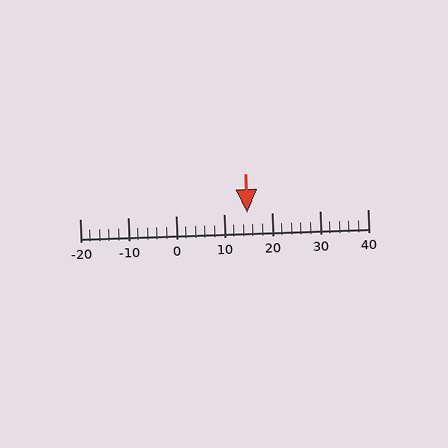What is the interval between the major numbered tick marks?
The major tick marks are spaced 10 units apart.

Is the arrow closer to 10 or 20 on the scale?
The arrow is closer to 10.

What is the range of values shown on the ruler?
The ruler shows values from -20 to 40.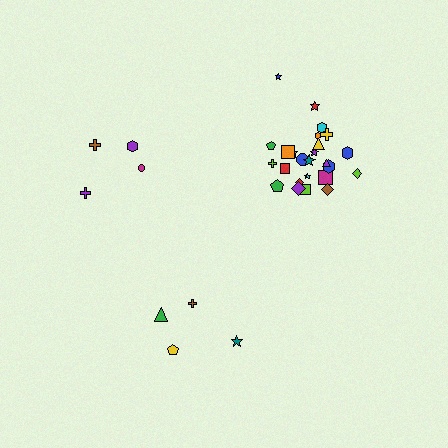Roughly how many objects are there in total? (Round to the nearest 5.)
Roughly 35 objects in total.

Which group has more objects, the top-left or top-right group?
The top-right group.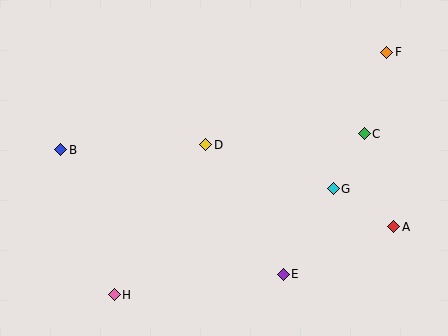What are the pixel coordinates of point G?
Point G is at (333, 189).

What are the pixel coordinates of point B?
Point B is at (61, 150).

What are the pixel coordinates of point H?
Point H is at (114, 295).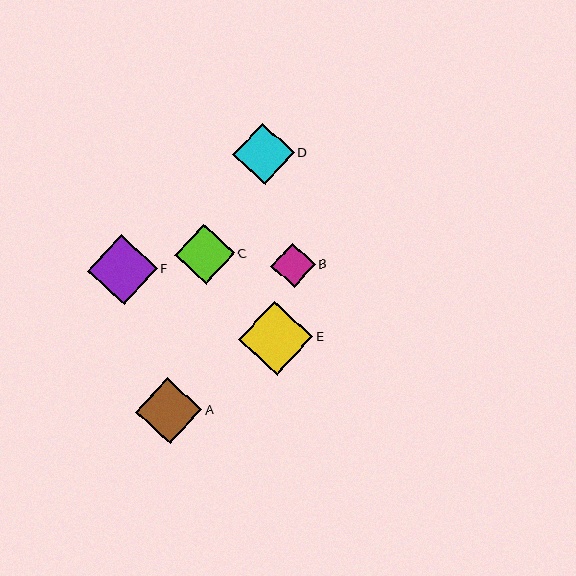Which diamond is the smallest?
Diamond B is the smallest with a size of approximately 44 pixels.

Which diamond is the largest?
Diamond E is the largest with a size of approximately 74 pixels.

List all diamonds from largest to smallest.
From largest to smallest: E, F, A, D, C, B.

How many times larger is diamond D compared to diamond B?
Diamond D is approximately 1.4 times the size of diamond B.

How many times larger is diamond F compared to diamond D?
Diamond F is approximately 1.1 times the size of diamond D.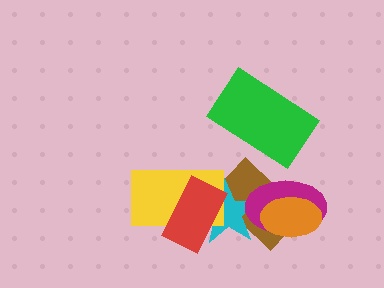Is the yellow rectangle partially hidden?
Yes, it is partially covered by another shape.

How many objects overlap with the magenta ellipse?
3 objects overlap with the magenta ellipse.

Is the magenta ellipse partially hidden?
Yes, it is partially covered by another shape.